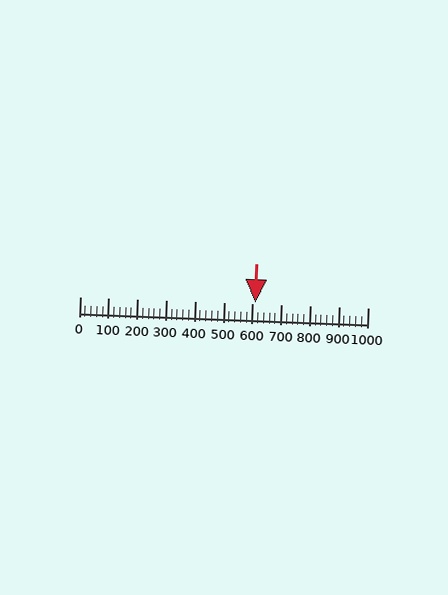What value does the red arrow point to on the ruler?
The red arrow points to approximately 608.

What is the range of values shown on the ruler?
The ruler shows values from 0 to 1000.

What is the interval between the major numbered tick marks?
The major tick marks are spaced 100 units apart.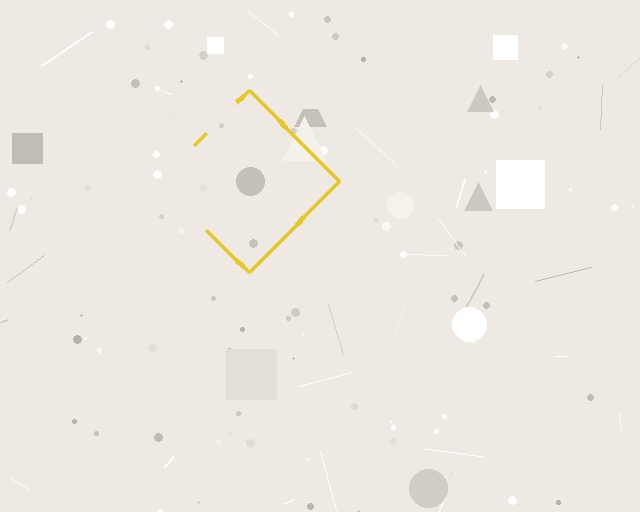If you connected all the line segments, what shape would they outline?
They would outline a diamond.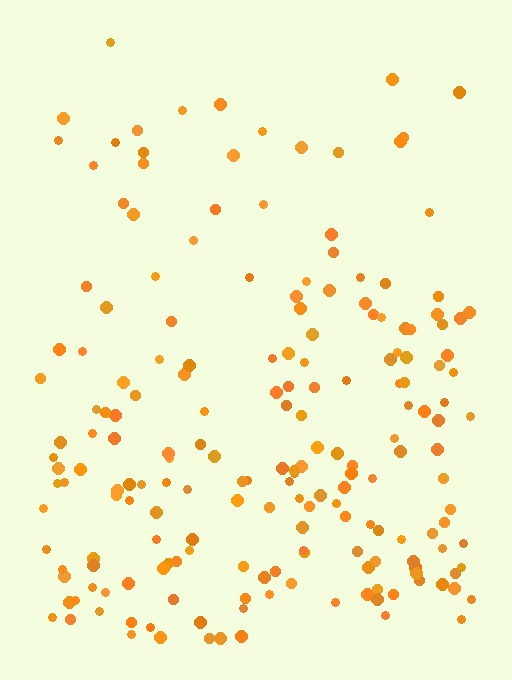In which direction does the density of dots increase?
From top to bottom, with the bottom side densest.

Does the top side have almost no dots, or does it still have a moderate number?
Still a moderate number, just noticeably fewer than the bottom.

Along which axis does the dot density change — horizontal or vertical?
Vertical.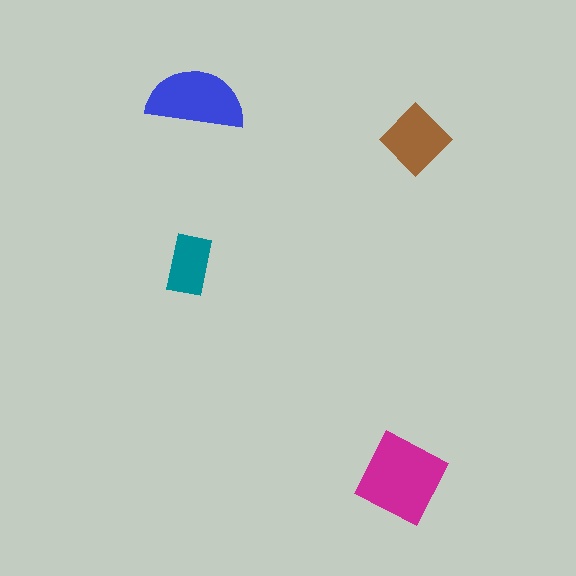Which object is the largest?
The magenta square.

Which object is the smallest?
The teal rectangle.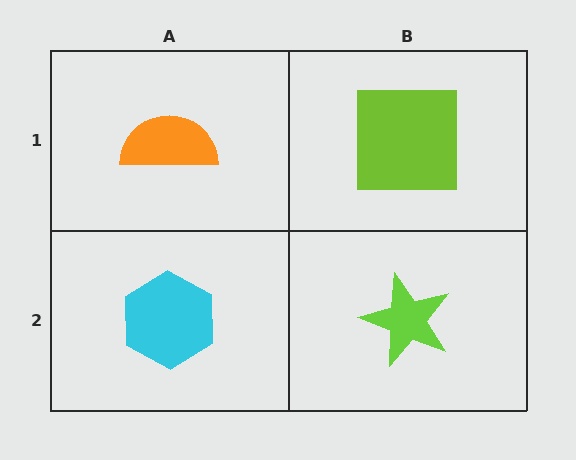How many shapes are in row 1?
2 shapes.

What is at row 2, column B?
A lime star.